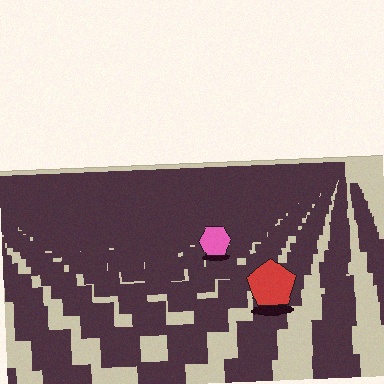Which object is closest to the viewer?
The red pentagon is closest. The texture marks near it are larger and more spread out.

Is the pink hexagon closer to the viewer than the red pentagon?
No. The red pentagon is closer — you can tell from the texture gradient: the ground texture is coarser near it.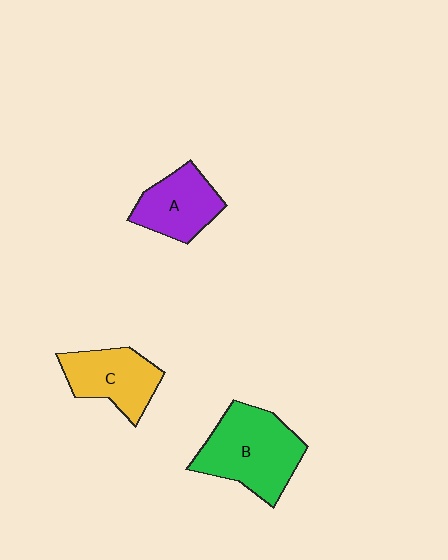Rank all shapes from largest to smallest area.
From largest to smallest: B (green), C (yellow), A (purple).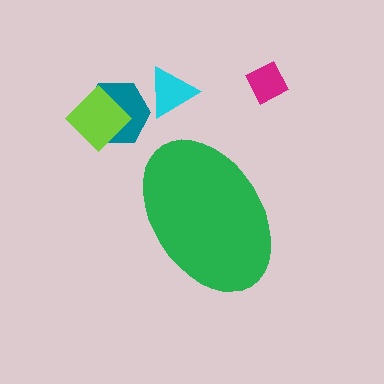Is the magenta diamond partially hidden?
No, the magenta diamond is fully visible.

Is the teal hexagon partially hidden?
No, the teal hexagon is fully visible.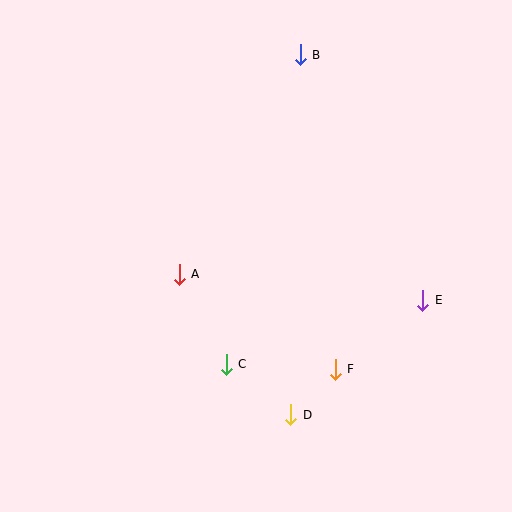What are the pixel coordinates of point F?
Point F is at (335, 369).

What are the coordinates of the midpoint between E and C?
The midpoint between E and C is at (325, 332).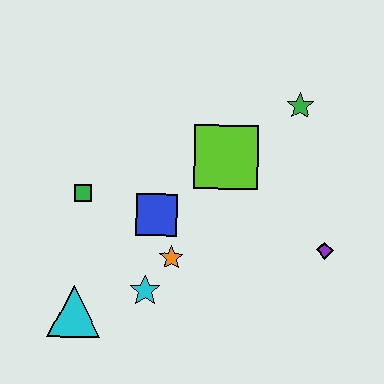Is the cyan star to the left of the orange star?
Yes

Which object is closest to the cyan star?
The orange star is closest to the cyan star.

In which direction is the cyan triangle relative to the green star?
The cyan triangle is to the left of the green star.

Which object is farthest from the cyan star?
The green star is farthest from the cyan star.